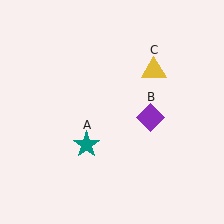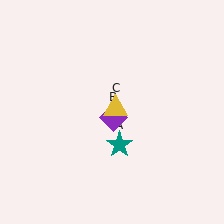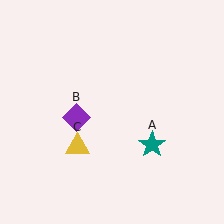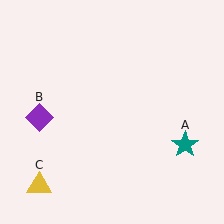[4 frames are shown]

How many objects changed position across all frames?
3 objects changed position: teal star (object A), purple diamond (object B), yellow triangle (object C).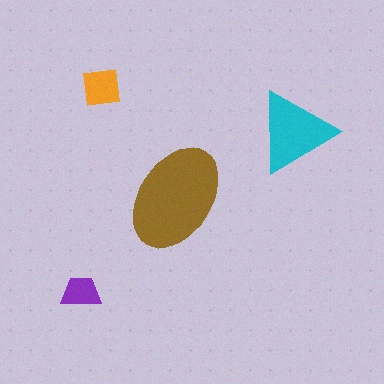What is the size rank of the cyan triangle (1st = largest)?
2nd.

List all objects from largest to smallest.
The brown ellipse, the cyan triangle, the orange square, the purple trapezoid.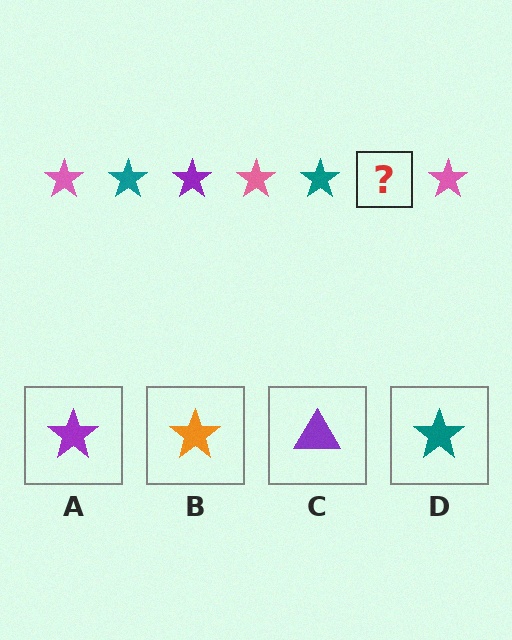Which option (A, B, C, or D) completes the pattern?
A.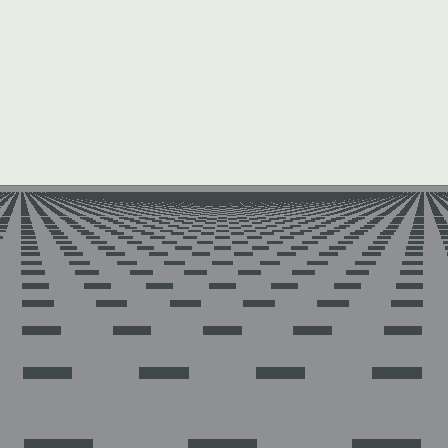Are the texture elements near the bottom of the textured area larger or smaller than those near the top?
Larger. Near the bottom, elements are closer to the viewer and appear at a bigger on-screen size.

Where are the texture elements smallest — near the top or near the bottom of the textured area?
Near the top.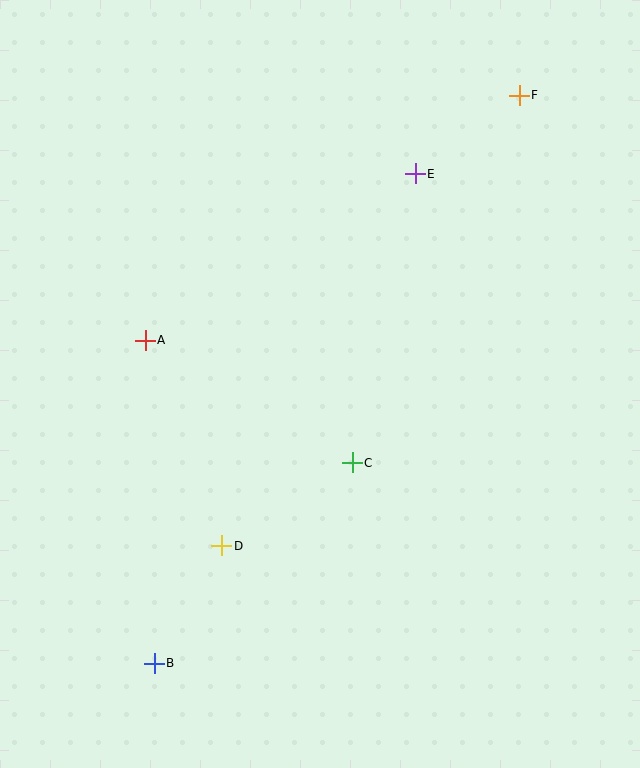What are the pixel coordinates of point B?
Point B is at (154, 663).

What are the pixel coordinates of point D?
Point D is at (222, 546).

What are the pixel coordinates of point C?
Point C is at (352, 463).